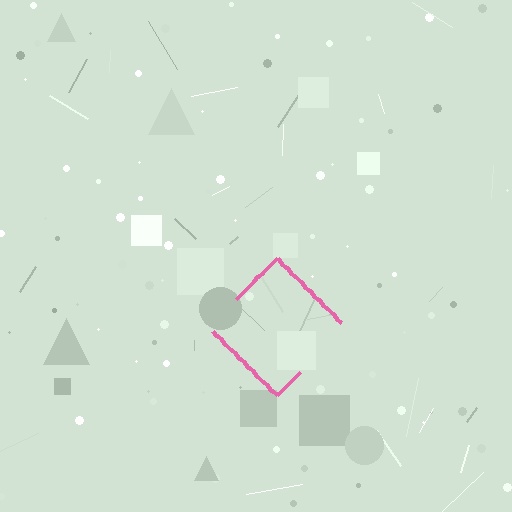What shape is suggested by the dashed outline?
The dashed outline suggests a diamond.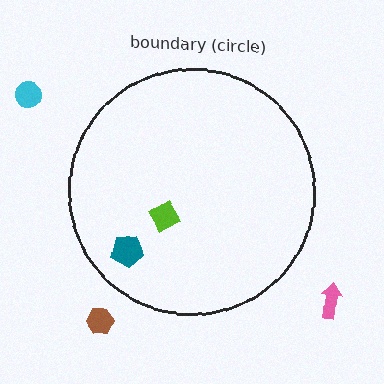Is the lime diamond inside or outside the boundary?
Inside.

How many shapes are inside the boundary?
2 inside, 3 outside.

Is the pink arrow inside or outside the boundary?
Outside.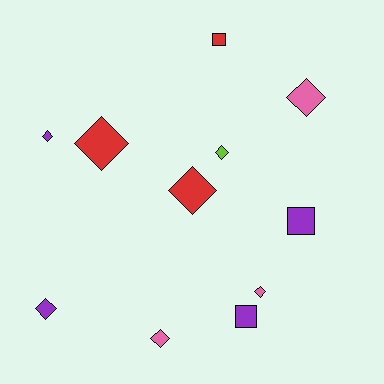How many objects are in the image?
There are 11 objects.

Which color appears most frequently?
Purple, with 4 objects.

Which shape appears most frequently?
Diamond, with 8 objects.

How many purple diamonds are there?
There are 2 purple diamonds.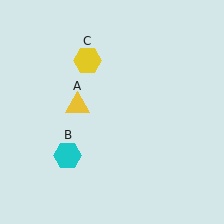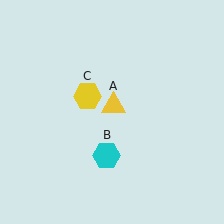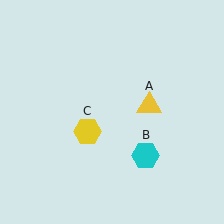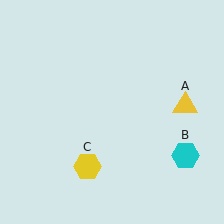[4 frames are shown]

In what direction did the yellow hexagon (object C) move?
The yellow hexagon (object C) moved down.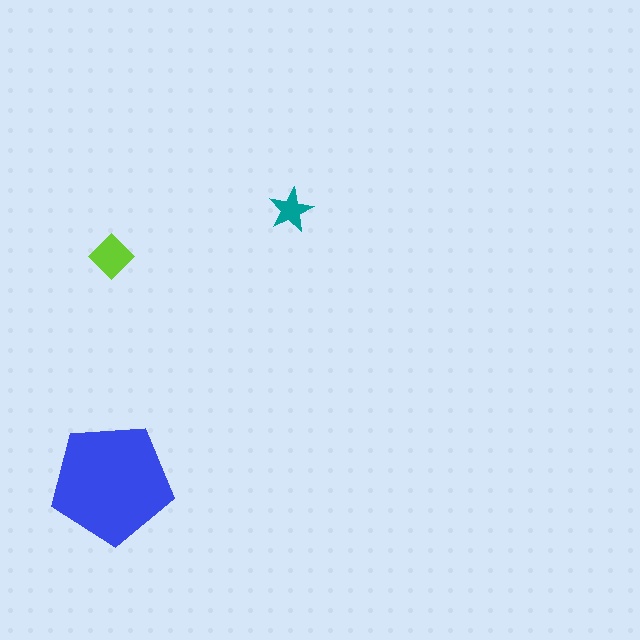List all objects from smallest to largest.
The teal star, the lime diamond, the blue pentagon.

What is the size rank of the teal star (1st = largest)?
3rd.